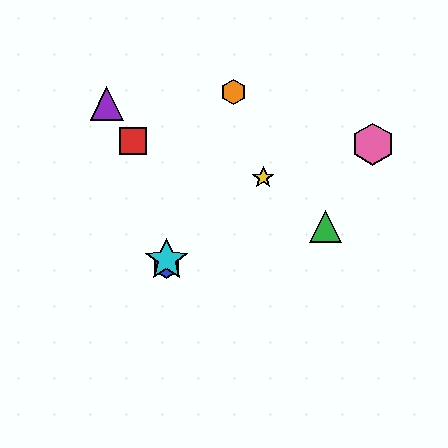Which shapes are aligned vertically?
The blue hexagon, the cyan star are aligned vertically.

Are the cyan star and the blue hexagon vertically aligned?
Yes, both are at x≈167.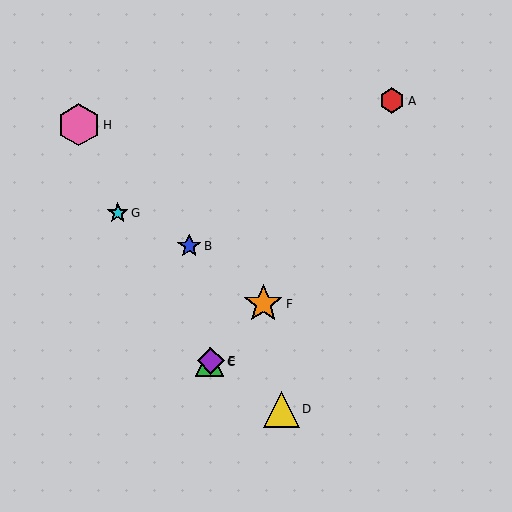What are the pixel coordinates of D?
Object D is at (281, 409).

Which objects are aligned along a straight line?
Objects C, E, F are aligned along a straight line.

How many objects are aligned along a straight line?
3 objects (C, E, F) are aligned along a straight line.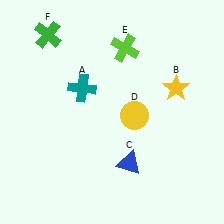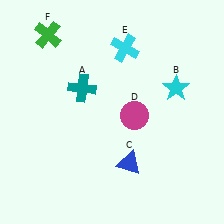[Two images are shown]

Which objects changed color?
B changed from yellow to cyan. D changed from yellow to magenta. E changed from lime to cyan.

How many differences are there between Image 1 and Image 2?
There are 3 differences between the two images.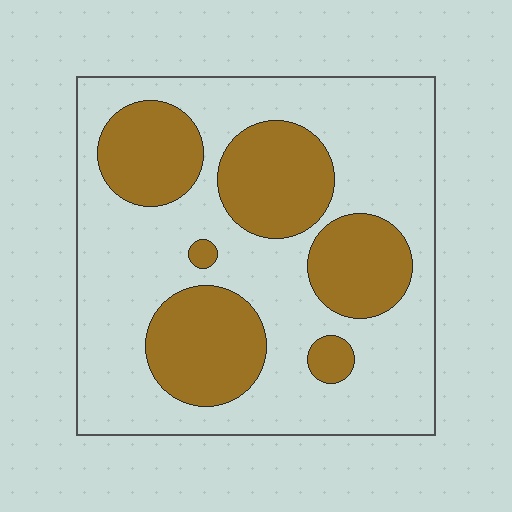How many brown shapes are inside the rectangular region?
6.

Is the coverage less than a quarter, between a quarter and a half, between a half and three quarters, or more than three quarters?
Between a quarter and a half.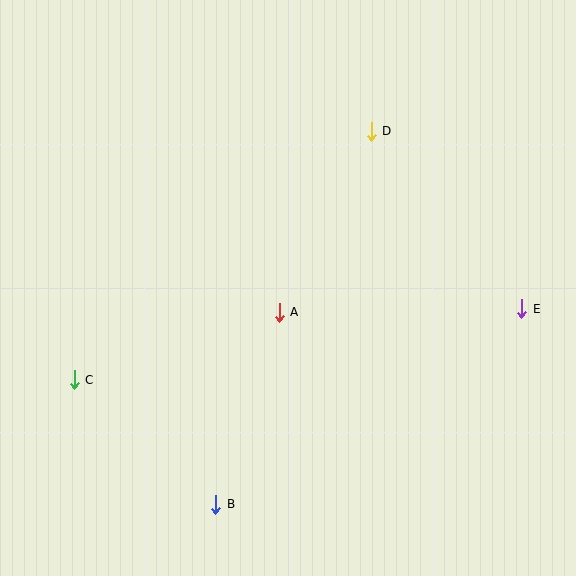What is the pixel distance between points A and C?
The distance between A and C is 215 pixels.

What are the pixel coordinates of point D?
Point D is at (371, 131).